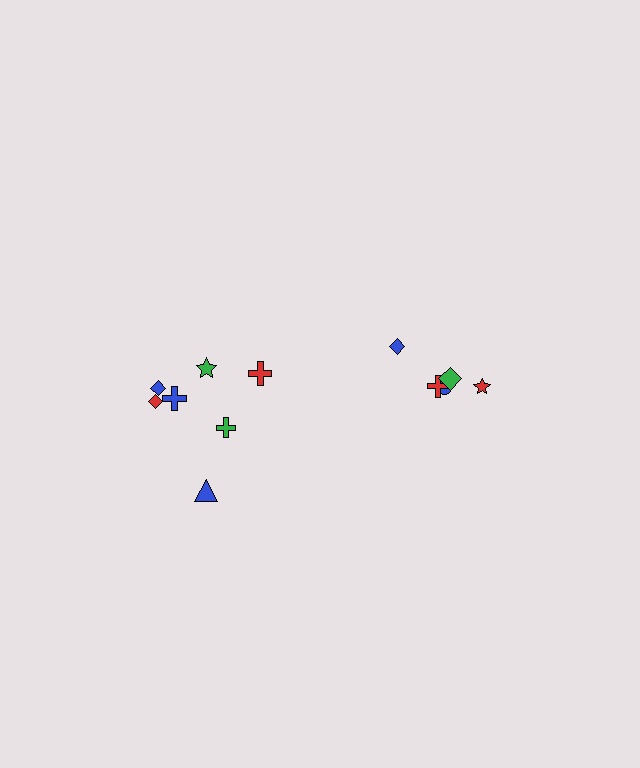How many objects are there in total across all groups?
There are 12 objects.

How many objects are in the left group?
There are 7 objects.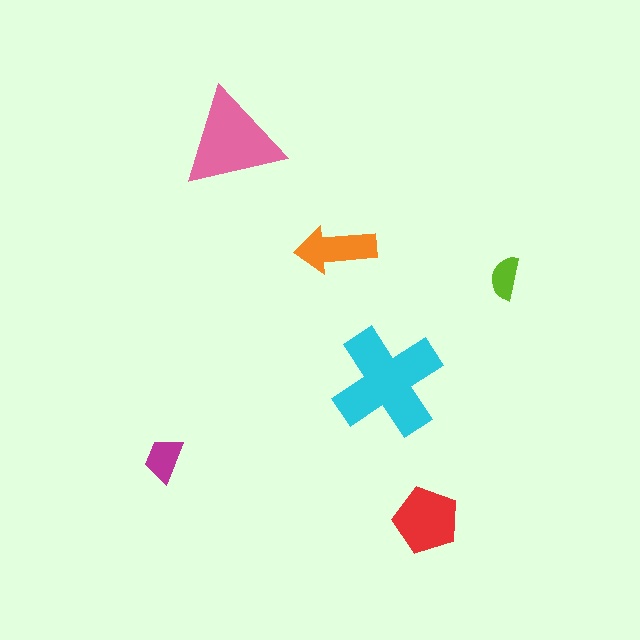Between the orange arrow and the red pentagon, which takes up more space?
The red pentagon.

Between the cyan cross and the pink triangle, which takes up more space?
The cyan cross.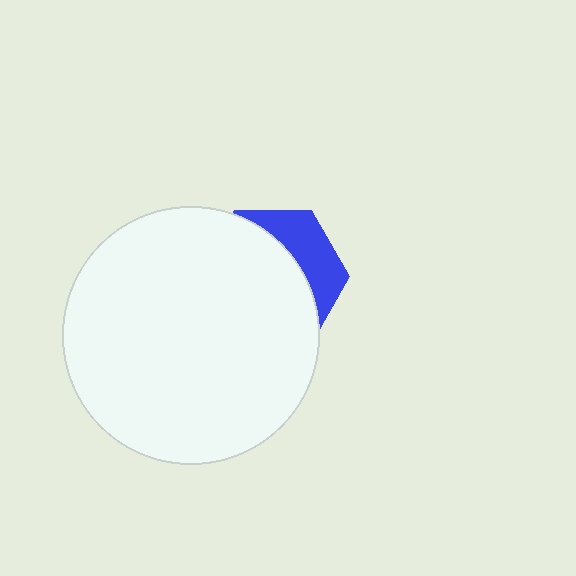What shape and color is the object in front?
The object in front is a white circle.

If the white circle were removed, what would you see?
You would see the complete blue hexagon.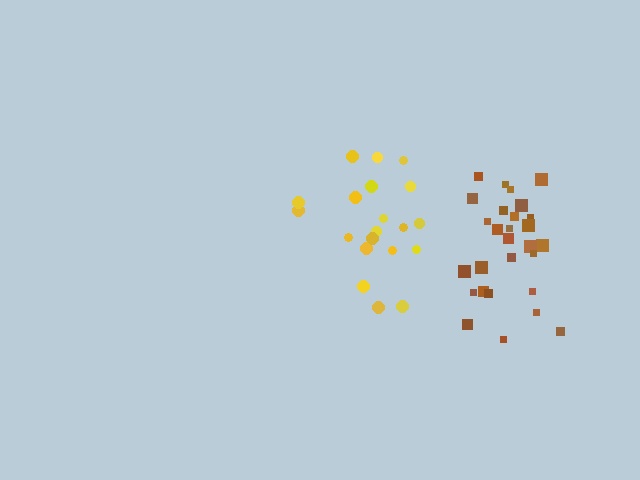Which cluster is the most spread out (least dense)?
Yellow.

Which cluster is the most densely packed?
Brown.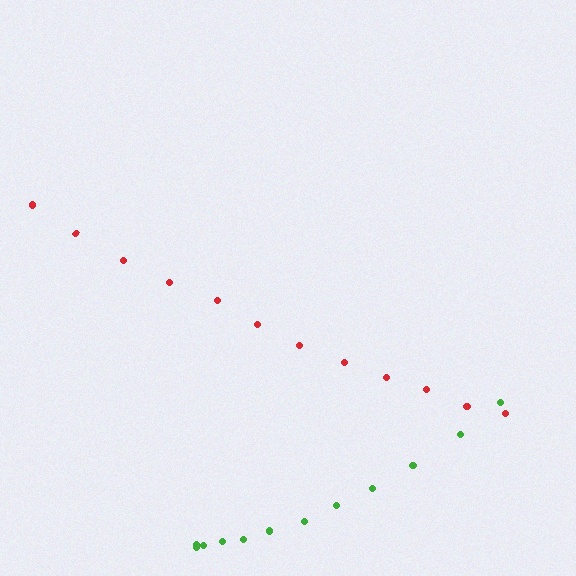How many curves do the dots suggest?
There are 2 distinct paths.